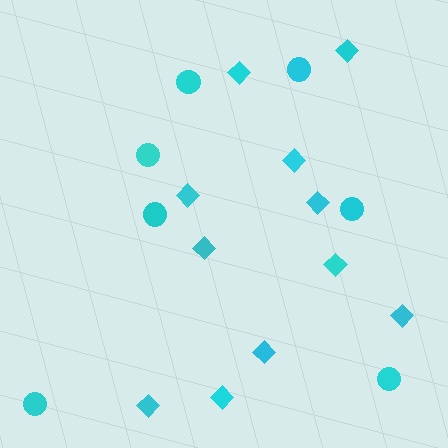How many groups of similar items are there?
There are 2 groups: one group of diamonds (11) and one group of circles (7).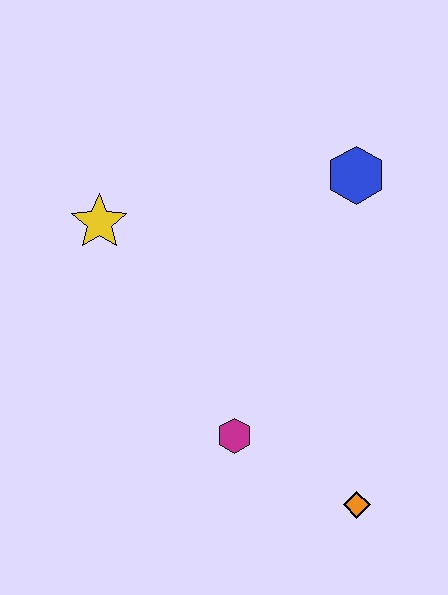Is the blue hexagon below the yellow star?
No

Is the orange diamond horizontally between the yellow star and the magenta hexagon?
No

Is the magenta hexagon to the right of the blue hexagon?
No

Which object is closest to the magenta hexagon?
The orange diamond is closest to the magenta hexagon.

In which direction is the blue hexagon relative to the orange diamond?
The blue hexagon is above the orange diamond.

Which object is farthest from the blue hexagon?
The orange diamond is farthest from the blue hexagon.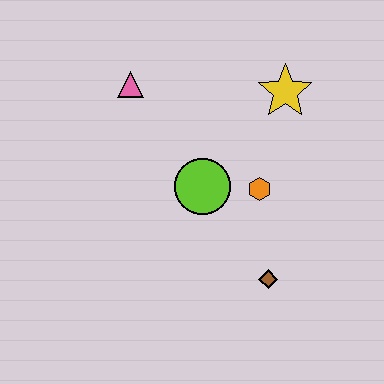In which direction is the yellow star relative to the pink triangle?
The yellow star is to the right of the pink triangle.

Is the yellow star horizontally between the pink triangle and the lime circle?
No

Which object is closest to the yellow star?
The orange hexagon is closest to the yellow star.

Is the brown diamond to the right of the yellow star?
No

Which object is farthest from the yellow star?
The brown diamond is farthest from the yellow star.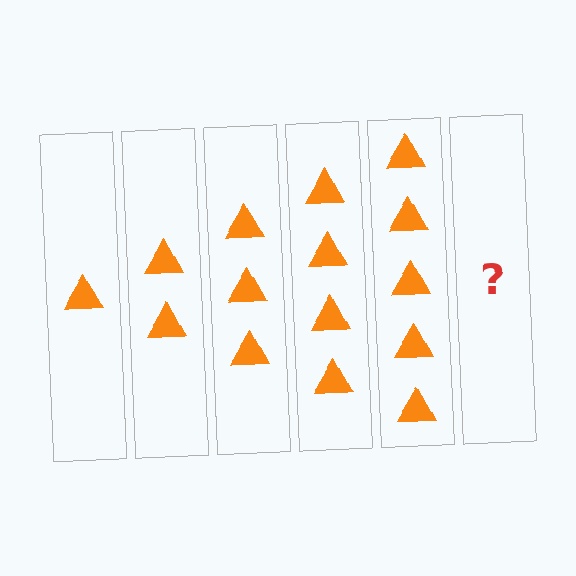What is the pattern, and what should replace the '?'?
The pattern is that each step adds one more triangle. The '?' should be 6 triangles.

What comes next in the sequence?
The next element should be 6 triangles.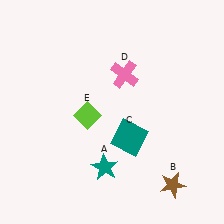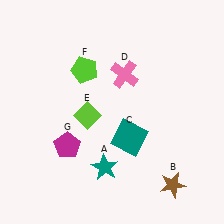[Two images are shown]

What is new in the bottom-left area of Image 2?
A magenta pentagon (G) was added in the bottom-left area of Image 2.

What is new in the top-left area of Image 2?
A lime pentagon (F) was added in the top-left area of Image 2.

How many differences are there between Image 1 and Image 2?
There are 2 differences between the two images.